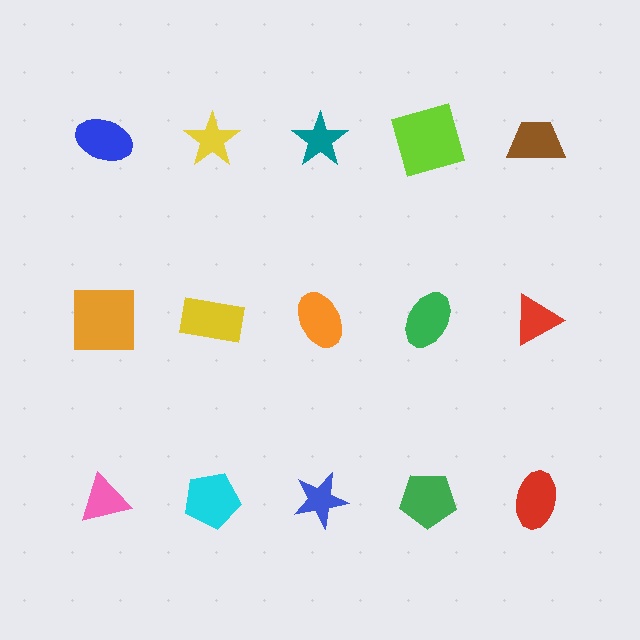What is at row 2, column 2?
A yellow rectangle.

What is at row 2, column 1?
An orange square.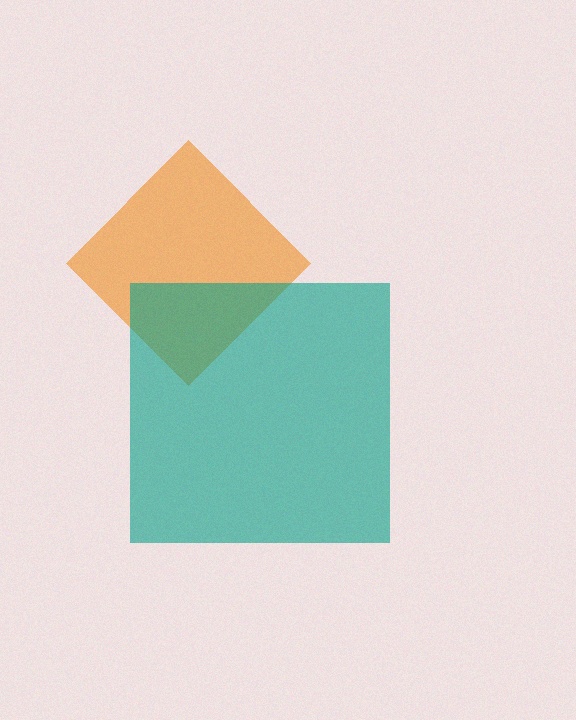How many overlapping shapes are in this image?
There are 2 overlapping shapes in the image.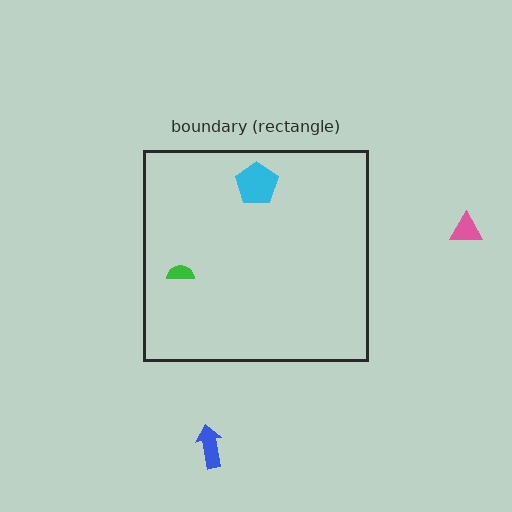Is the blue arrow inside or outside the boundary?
Outside.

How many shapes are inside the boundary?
2 inside, 2 outside.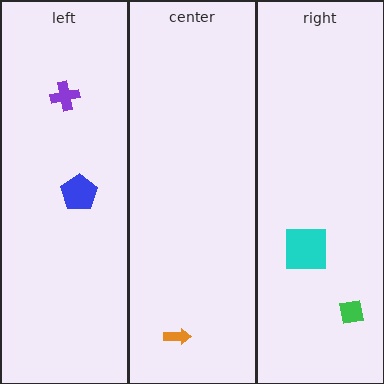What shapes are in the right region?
The green square, the cyan square.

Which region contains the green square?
The right region.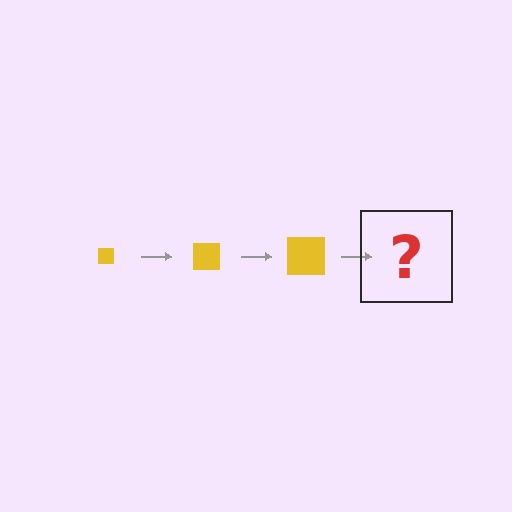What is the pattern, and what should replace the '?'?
The pattern is that the square gets progressively larger each step. The '?' should be a yellow square, larger than the previous one.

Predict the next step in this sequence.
The next step is a yellow square, larger than the previous one.